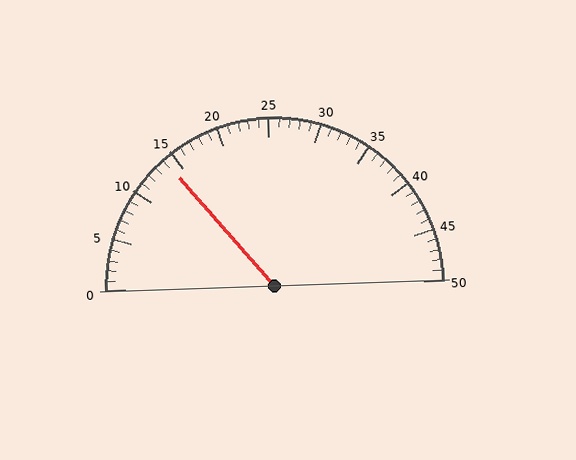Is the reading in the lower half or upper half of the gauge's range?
The reading is in the lower half of the range (0 to 50).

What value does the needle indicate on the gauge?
The needle indicates approximately 14.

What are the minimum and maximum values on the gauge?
The gauge ranges from 0 to 50.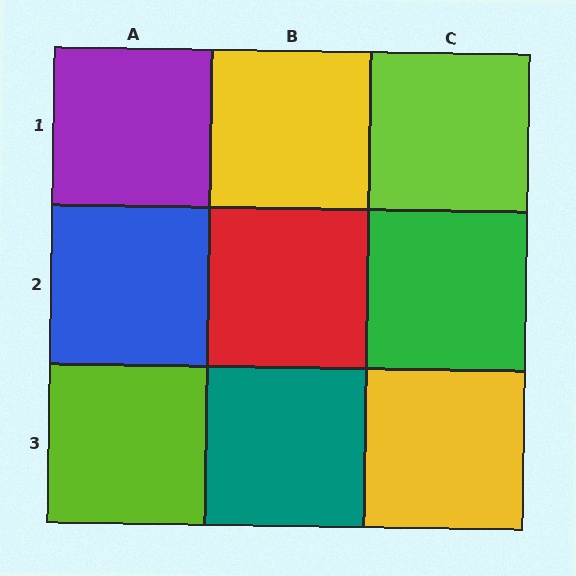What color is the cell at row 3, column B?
Teal.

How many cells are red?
1 cell is red.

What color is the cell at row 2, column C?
Green.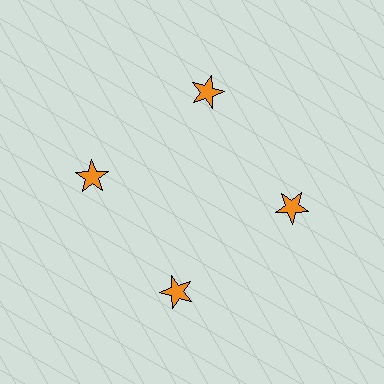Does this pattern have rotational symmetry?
Yes, this pattern has 4-fold rotational symmetry. It looks the same after rotating 90 degrees around the center.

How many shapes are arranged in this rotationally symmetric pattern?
There are 4 shapes, arranged in 4 groups of 1.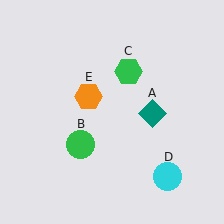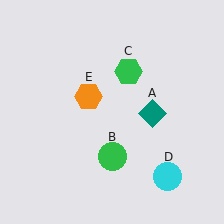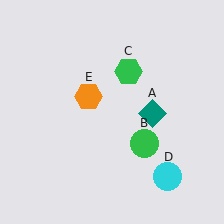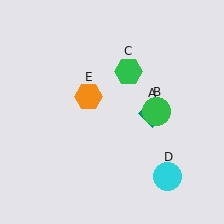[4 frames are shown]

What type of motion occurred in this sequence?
The green circle (object B) rotated counterclockwise around the center of the scene.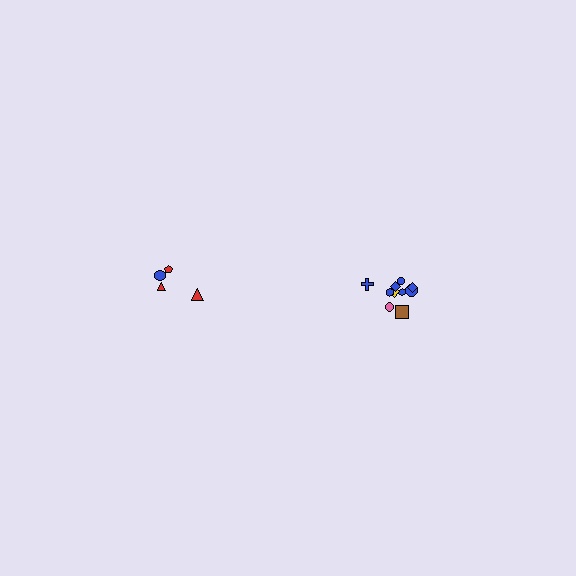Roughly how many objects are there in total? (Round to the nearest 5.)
Roughly 15 objects in total.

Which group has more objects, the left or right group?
The right group.